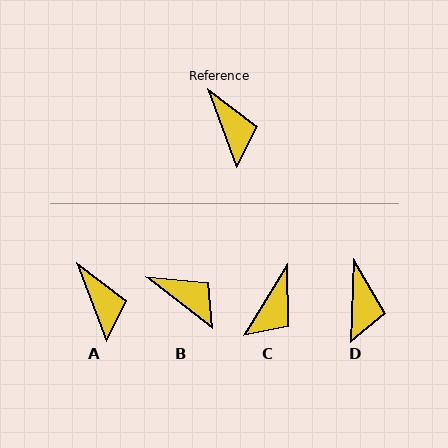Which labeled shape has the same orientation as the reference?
A.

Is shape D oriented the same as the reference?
No, it is off by about 23 degrees.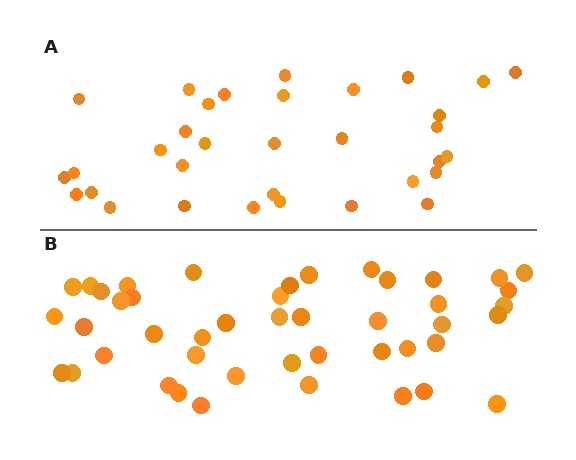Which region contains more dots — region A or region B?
Region B (the bottom region) has more dots.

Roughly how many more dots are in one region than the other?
Region B has roughly 12 or so more dots than region A.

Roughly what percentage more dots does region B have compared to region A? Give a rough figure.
About 35% more.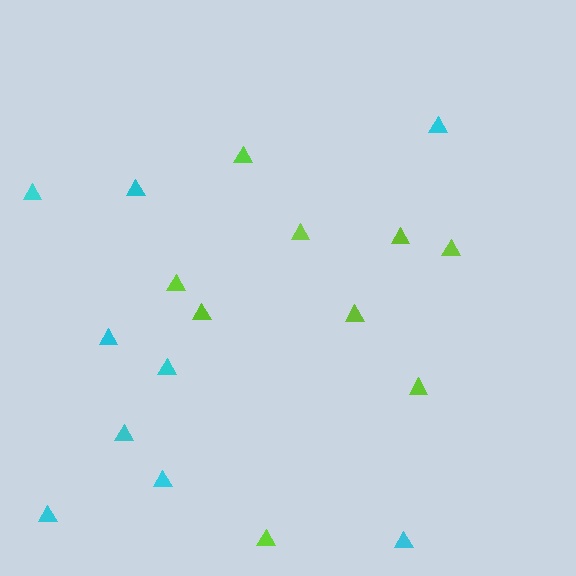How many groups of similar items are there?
There are 2 groups: one group of lime triangles (9) and one group of cyan triangles (9).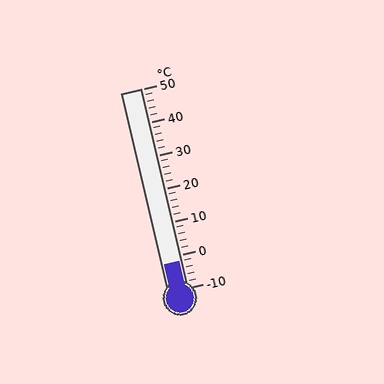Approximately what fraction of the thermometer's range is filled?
The thermometer is filled to approximately 15% of its range.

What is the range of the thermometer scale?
The thermometer scale ranges from -10°C to 50°C.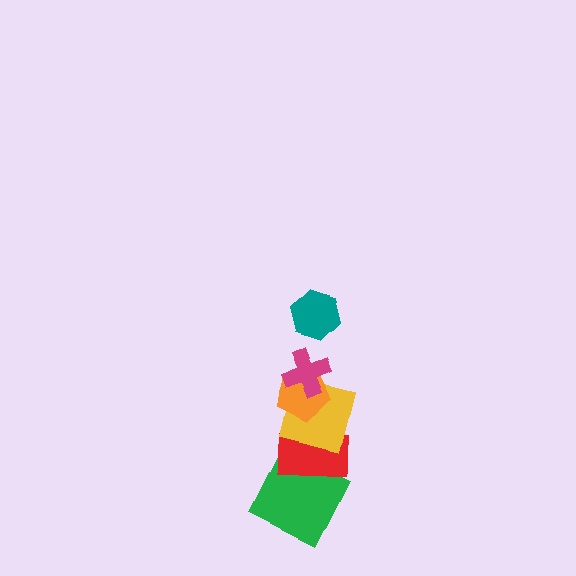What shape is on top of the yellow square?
The orange pentagon is on top of the yellow square.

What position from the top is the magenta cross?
The magenta cross is 2nd from the top.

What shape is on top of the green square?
The red rectangle is on top of the green square.